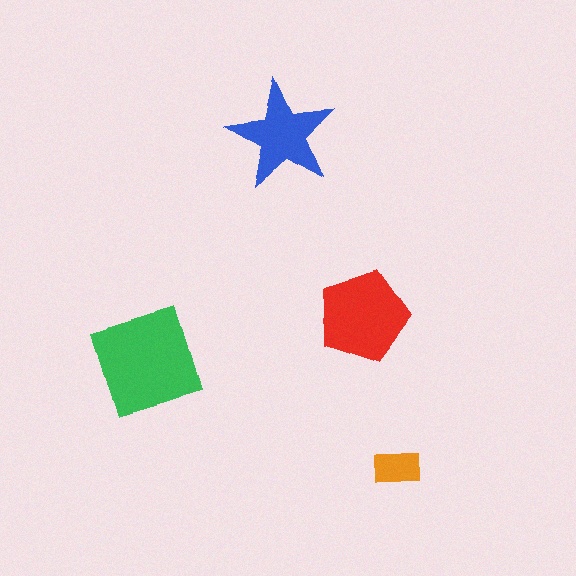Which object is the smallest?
The orange rectangle.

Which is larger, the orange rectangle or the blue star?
The blue star.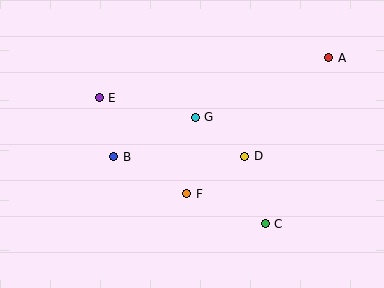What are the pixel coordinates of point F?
Point F is at (187, 194).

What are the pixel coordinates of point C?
Point C is at (265, 224).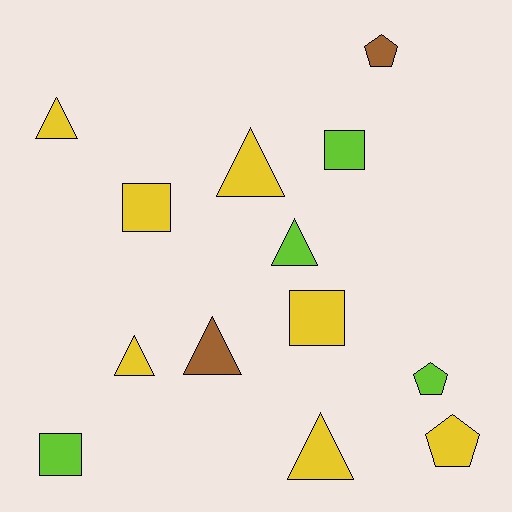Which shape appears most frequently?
Triangle, with 6 objects.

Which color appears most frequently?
Yellow, with 7 objects.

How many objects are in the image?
There are 13 objects.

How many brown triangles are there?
There is 1 brown triangle.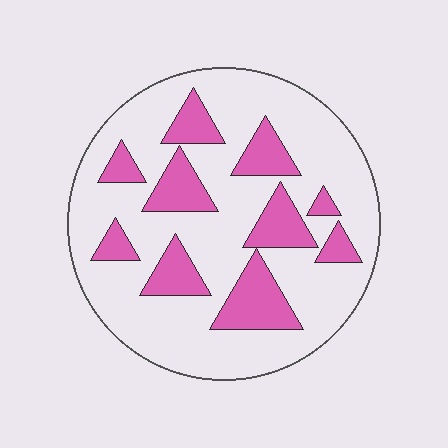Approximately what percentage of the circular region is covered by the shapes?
Approximately 25%.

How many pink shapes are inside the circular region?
10.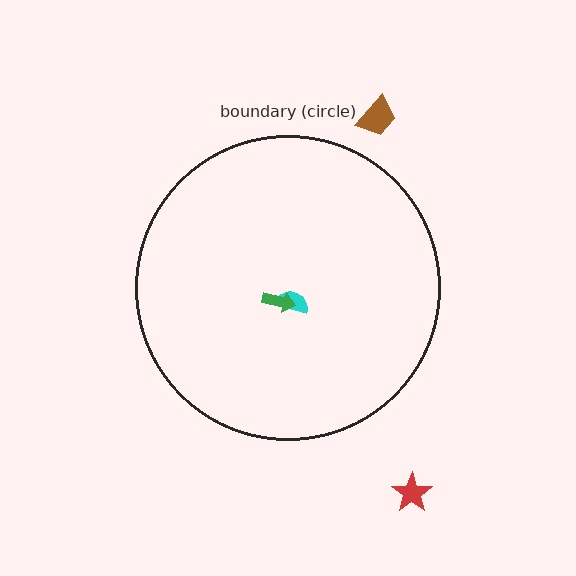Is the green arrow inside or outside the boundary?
Inside.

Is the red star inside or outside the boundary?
Outside.